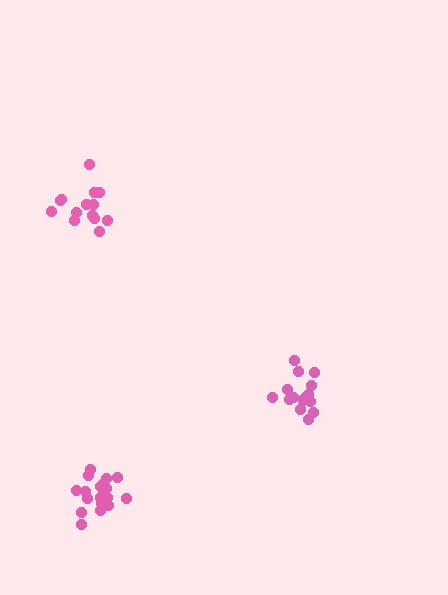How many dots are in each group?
Group 1: 19 dots, Group 2: 14 dots, Group 3: 16 dots (49 total).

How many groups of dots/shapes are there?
There are 3 groups.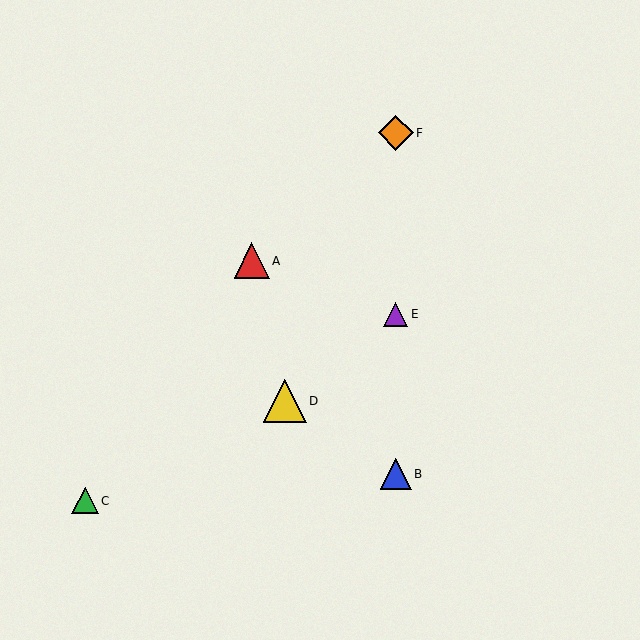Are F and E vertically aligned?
Yes, both are at x≈396.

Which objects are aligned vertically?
Objects B, E, F are aligned vertically.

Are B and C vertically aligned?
No, B is at x≈396 and C is at x≈85.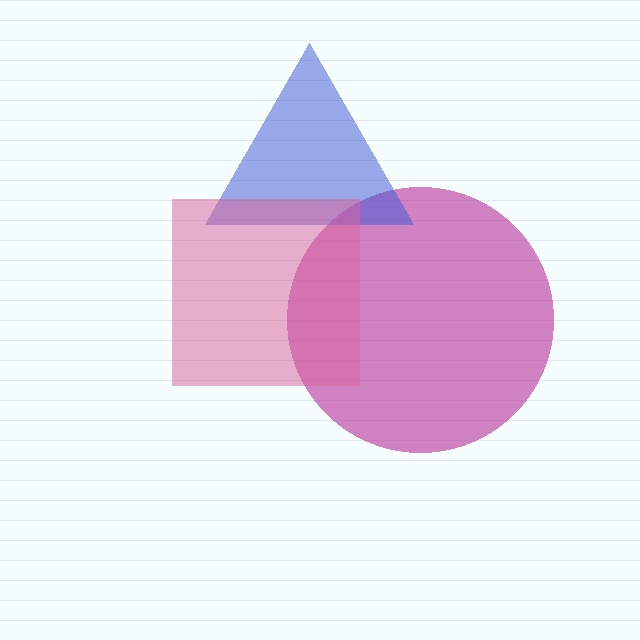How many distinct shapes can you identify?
There are 3 distinct shapes: a magenta circle, a blue triangle, a pink square.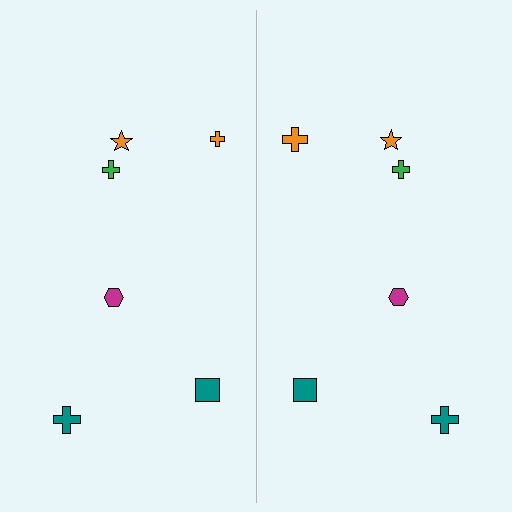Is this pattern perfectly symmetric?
No, the pattern is not perfectly symmetric. The orange cross on the right side has a different size than its mirror counterpart.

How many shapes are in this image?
There are 12 shapes in this image.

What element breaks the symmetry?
The orange cross on the right side has a different size than its mirror counterpart.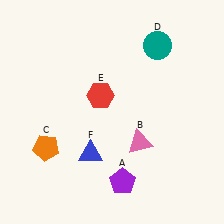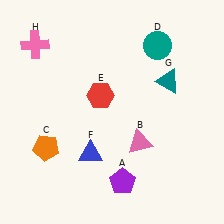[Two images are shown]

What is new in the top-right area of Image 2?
A teal triangle (G) was added in the top-right area of Image 2.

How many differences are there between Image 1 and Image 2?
There are 2 differences between the two images.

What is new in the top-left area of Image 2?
A pink cross (H) was added in the top-left area of Image 2.